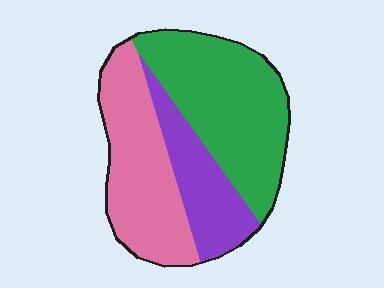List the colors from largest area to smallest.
From largest to smallest: green, pink, purple.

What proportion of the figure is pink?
Pink covers around 35% of the figure.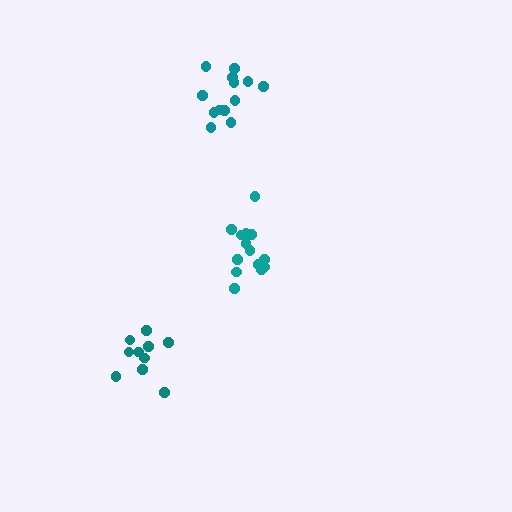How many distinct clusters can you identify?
There are 3 distinct clusters.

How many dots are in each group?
Group 1: 14 dots, Group 2: 10 dots, Group 3: 13 dots (37 total).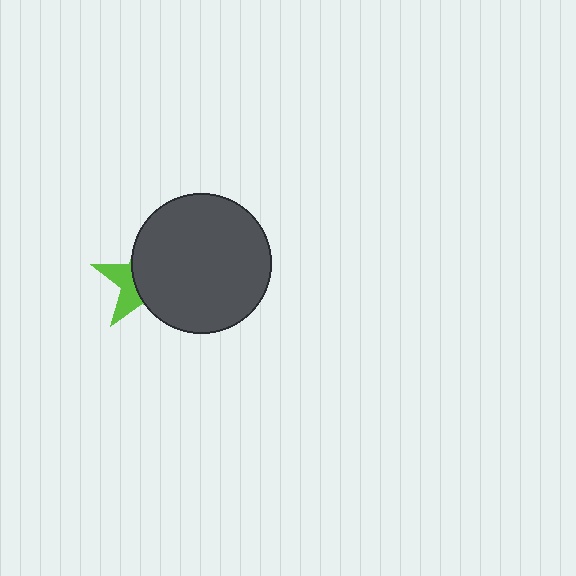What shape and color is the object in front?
The object in front is a dark gray circle.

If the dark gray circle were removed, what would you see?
You would see the complete lime star.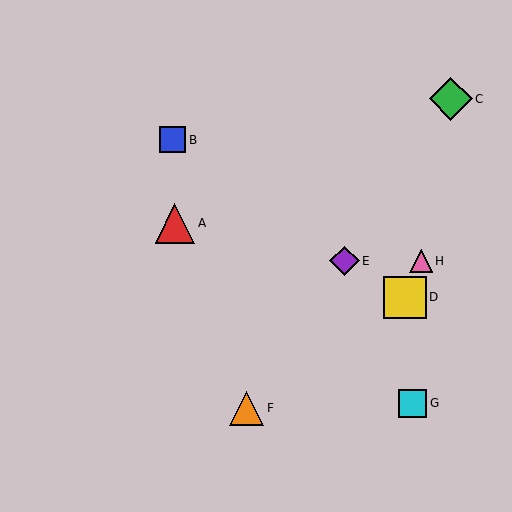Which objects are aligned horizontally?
Objects E, H are aligned horizontally.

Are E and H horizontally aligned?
Yes, both are at y≈261.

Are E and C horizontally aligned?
No, E is at y≈261 and C is at y≈99.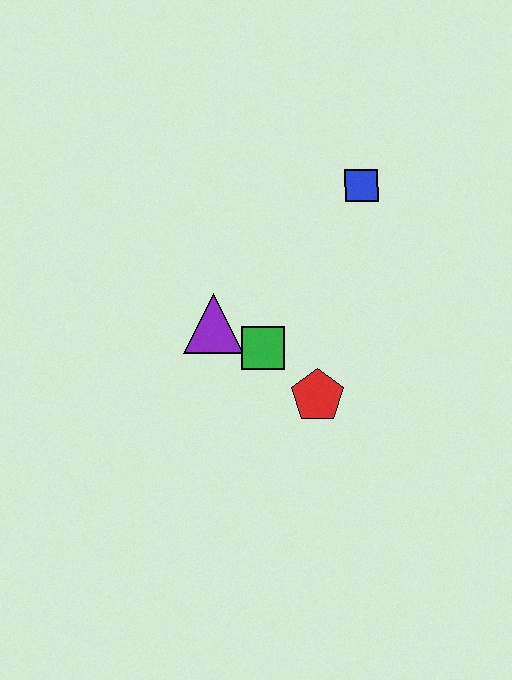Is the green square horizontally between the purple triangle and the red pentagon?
Yes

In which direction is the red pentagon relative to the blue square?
The red pentagon is below the blue square.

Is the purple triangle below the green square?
No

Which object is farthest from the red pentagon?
The blue square is farthest from the red pentagon.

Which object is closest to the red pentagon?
The green square is closest to the red pentagon.